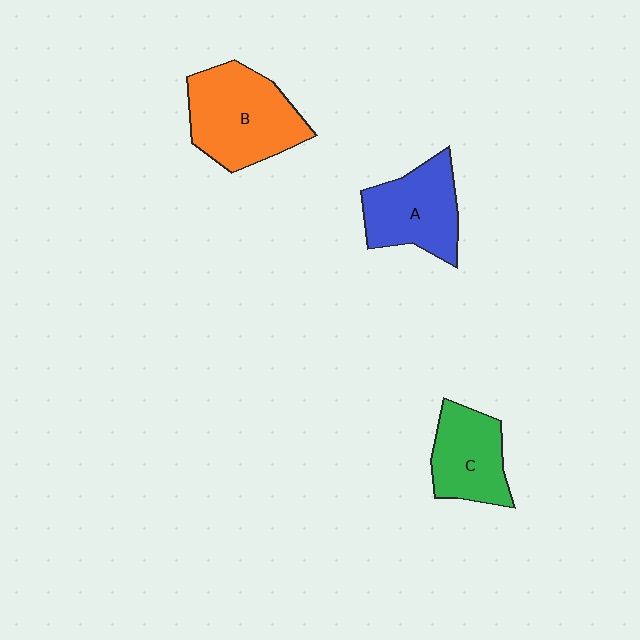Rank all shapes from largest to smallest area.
From largest to smallest: B (orange), A (blue), C (green).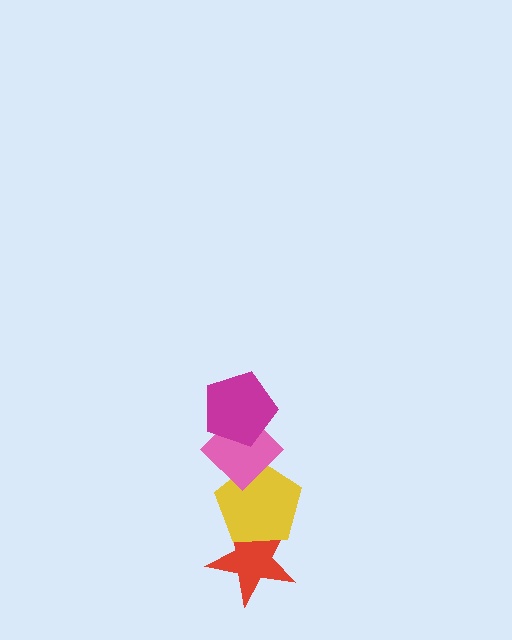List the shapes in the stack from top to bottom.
From top to bottom: the magenta pentagon, the pink diamond, the yellow pentagon, the red star.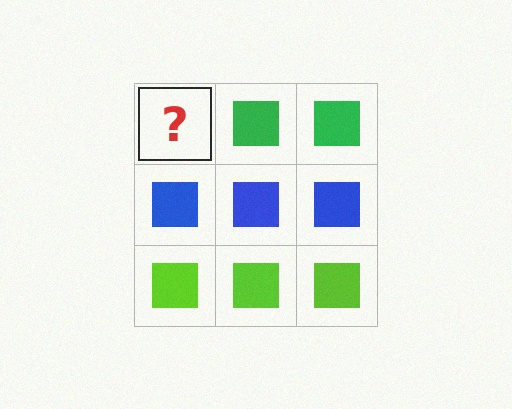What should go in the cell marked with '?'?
The missing cell should contain a green square.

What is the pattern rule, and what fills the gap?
The rule is that each row has a consistent color. The gap should be filled with a green square.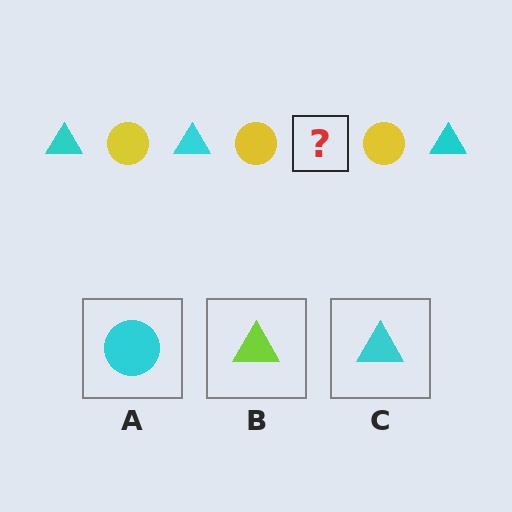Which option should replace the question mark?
Option C.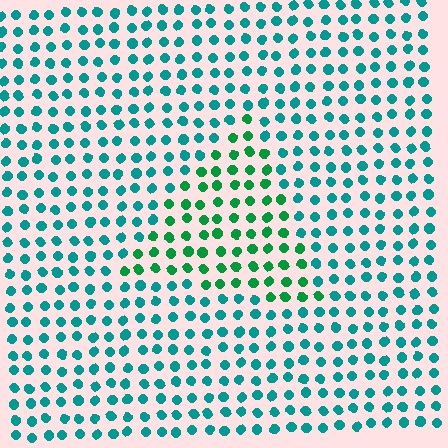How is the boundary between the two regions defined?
The boundary is defined purely by a slight shift in hue (about 34 degrees). Spacing, size, and orientation are identical on both sides.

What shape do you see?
I see a triangle.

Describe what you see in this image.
The image is filled with small teal elements in a uniform arrangement. A triangle-shaped region is visible where the elements are tinted to a slightly different hue, forming a subtle color boundary.